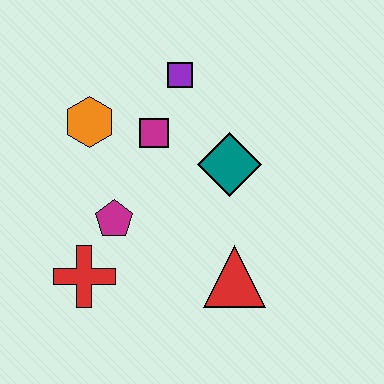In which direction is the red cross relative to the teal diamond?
The red cross is to the left of the teal diamond.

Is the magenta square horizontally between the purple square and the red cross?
Yes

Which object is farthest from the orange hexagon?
The red triangle is farthest from the orange hexagon.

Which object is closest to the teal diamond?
The magenta square is closest to the teal diamond.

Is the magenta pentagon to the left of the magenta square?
Yes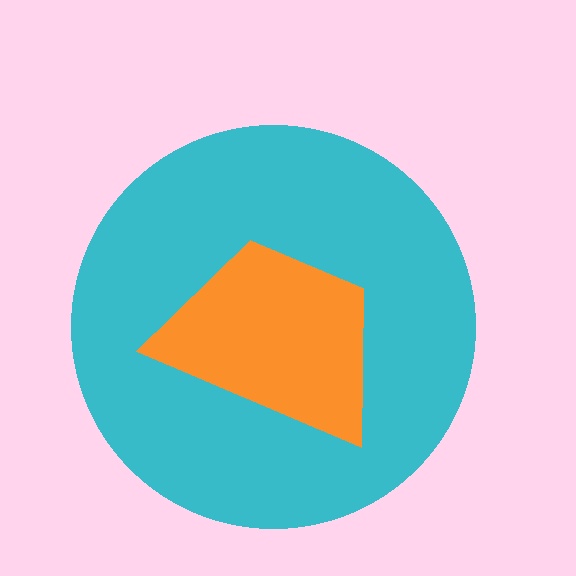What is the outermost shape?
The cyan circle.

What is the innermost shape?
The orange trapezoid.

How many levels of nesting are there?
2.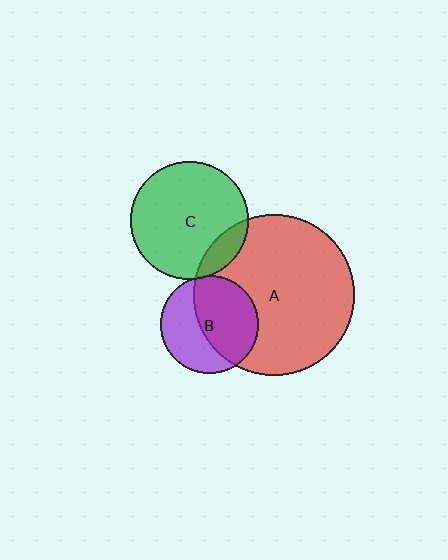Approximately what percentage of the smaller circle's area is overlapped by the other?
Approximately 15%.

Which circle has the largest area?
Circle A (red).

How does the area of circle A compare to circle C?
Approximately 1.9 times.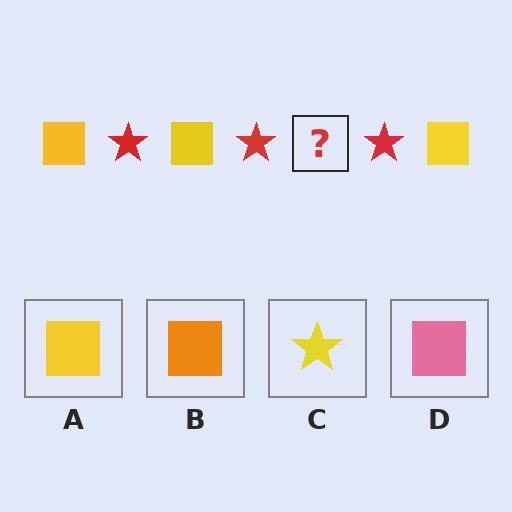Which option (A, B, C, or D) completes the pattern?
A.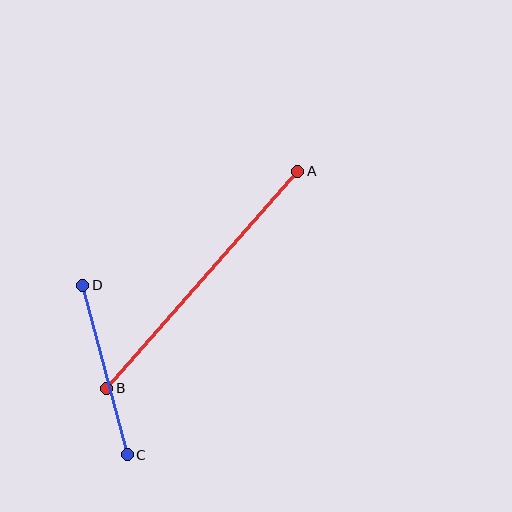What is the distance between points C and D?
The distance is approximately 175 pixels.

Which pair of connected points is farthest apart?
Points A and B are farthest apart.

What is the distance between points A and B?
The distance is approximately 289 pixels.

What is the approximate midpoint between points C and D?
The midpoint is at approximately (105, 370) pixels.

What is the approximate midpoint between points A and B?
The midpoint is at approximately (202, 280) pixels.